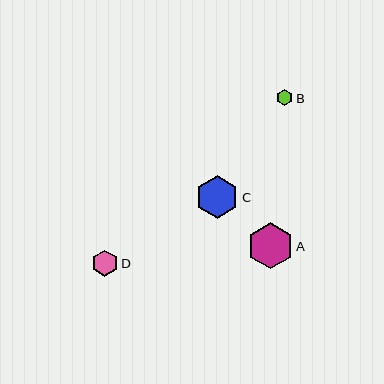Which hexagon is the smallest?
Hexagon B is the smallest with a size of approximately 17 pixels.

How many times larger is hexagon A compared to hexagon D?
Hexagon A is approximately 1.7 times the size of hexagon D.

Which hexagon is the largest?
Hexagon A is the largest with a size of approximately 46 pixels.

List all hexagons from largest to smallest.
From largest to smallest: A, C, D, B.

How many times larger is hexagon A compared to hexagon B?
Hexagon A is approximately 2.7 times the size of hexagon B.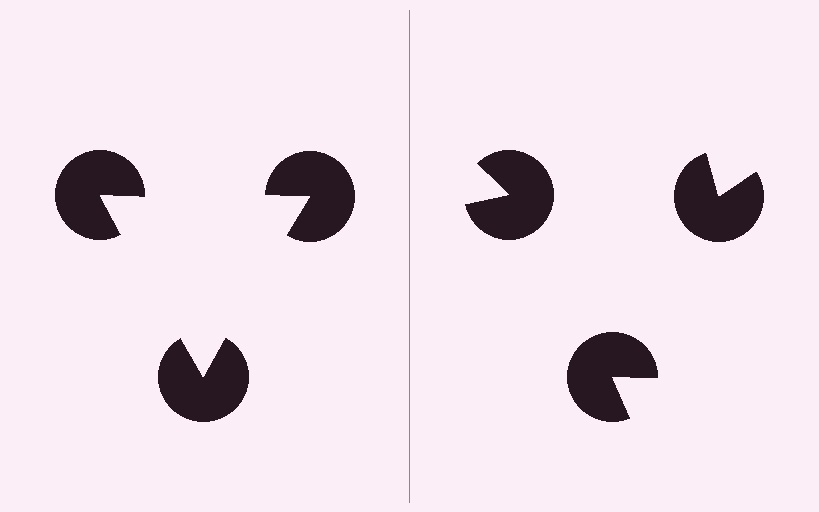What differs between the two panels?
The pac-man discs are positioned identically on both sides; only the wedge orientations differ. On the left they align to a triangle; on the right they are misaligned.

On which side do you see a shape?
An illusory triangle appears on the left side. On the right side the wedge cuts are rotated, so no coherent shape forms.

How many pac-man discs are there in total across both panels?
6 — 3 on each side.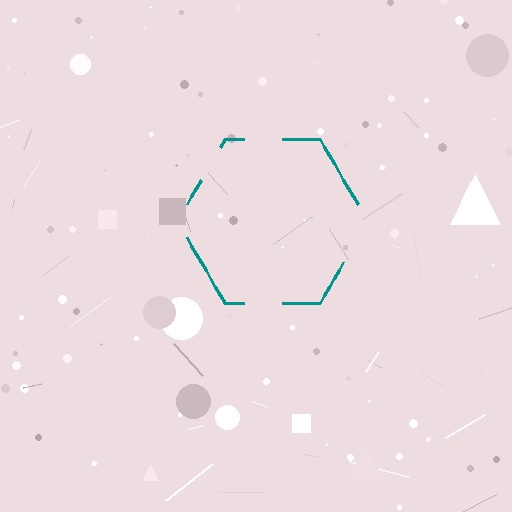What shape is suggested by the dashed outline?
The dashed outline suggests a hexagon.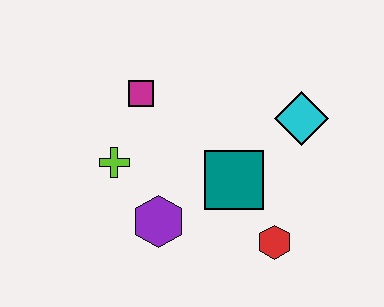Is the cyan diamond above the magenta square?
No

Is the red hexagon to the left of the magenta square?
No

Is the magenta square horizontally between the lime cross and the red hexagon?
Yes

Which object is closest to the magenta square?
The lime cross is closest to the magenta square.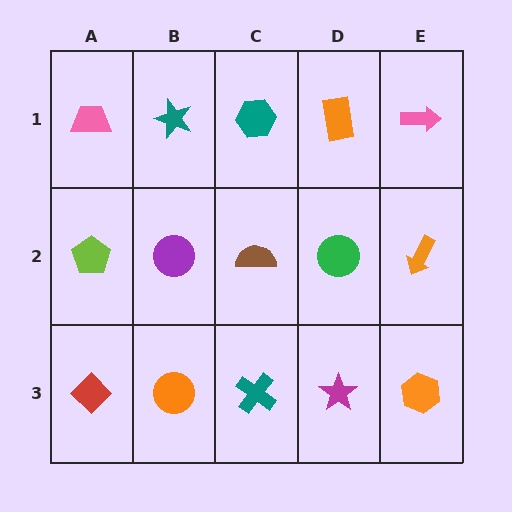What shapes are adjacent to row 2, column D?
An orange rectangle (row 1, column D), a magenta star (row 3, column D), a brown semicircle (row 2, column C), an orange arrow (row 2, column E).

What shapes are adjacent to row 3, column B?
A purple circle (row 2, column B), a red diamond (row 3, column A), a teal cross (row 3, column C).